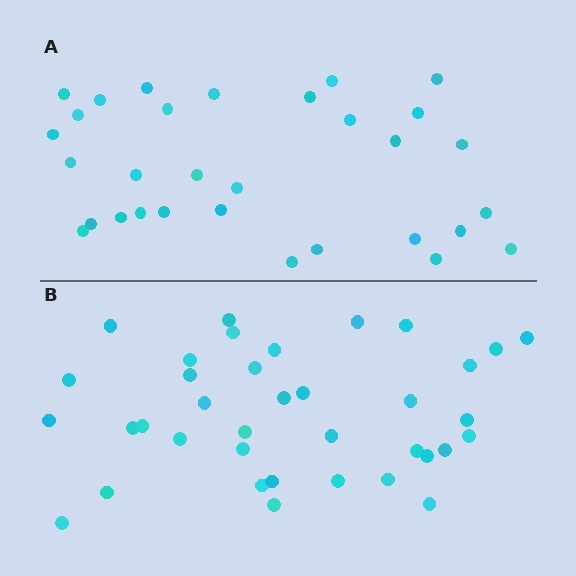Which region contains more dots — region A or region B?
Region B (the bottom region) has more dots.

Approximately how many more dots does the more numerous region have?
Region B has about 6 more dots than region A.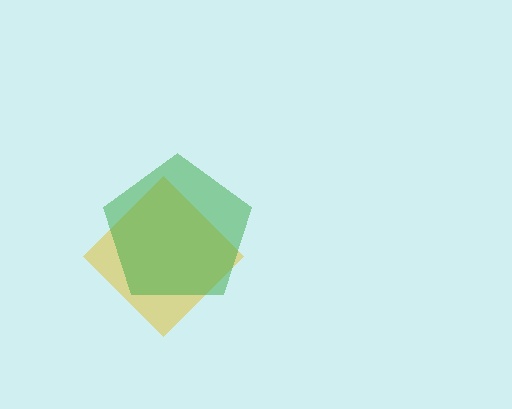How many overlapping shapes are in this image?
There are 2 overlapping shapes in the image.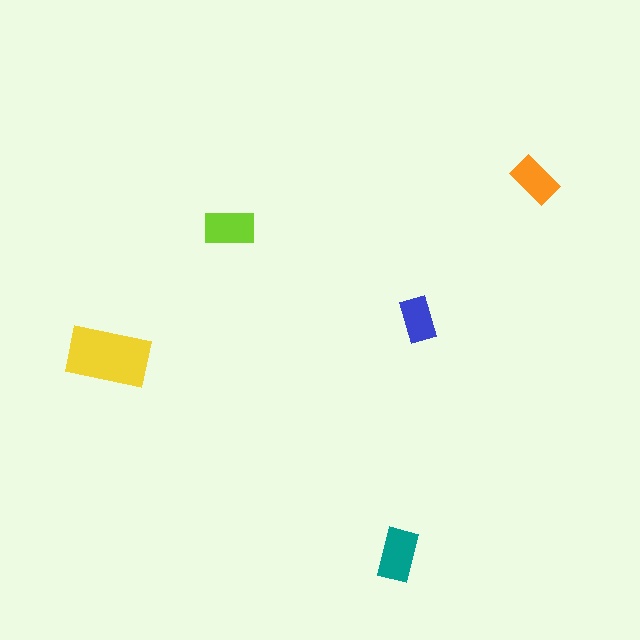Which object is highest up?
The orange rectangle is topmost.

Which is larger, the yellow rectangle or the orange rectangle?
The yellow one.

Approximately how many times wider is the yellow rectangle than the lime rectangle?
About 1.5 times wider.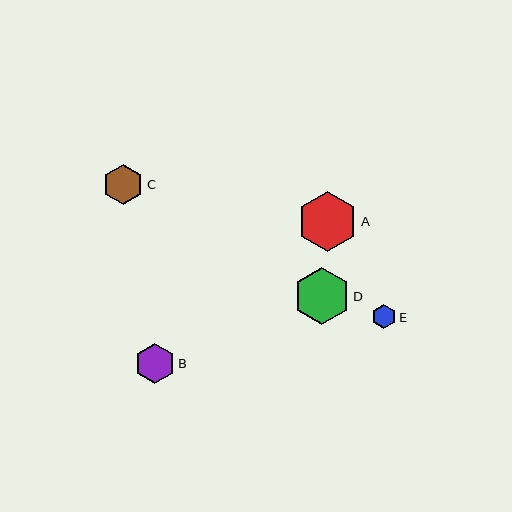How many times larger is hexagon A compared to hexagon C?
Hexagon A is approximately 1.5 times the size of hexagon C.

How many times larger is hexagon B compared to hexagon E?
Hexagon B is approximately 1.7 times the size of hexagon E.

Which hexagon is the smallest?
Hexagon E is the smallest with a size of approximately 24 pixels.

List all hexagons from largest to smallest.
From largest to smallest: A, D, C, B, E.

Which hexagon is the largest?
Hexagon A is the largest with a size of approximately 60 pixels.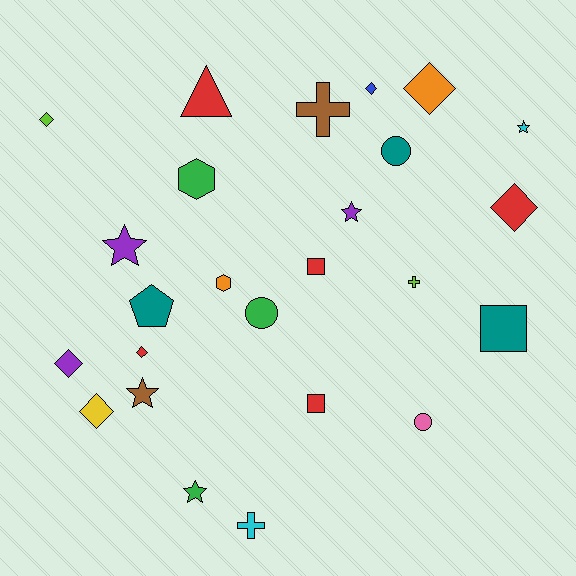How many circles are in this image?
There are 3 circles.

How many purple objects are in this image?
There are 3 purple objects.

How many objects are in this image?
There are 25 objects.